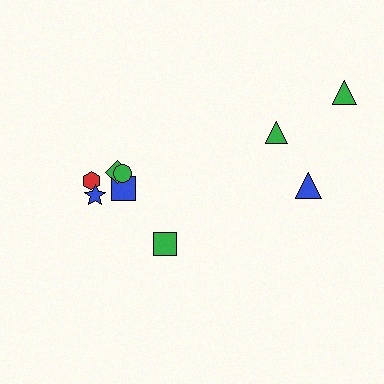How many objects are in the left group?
There are 6 objects.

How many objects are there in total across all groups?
There are 9 objects.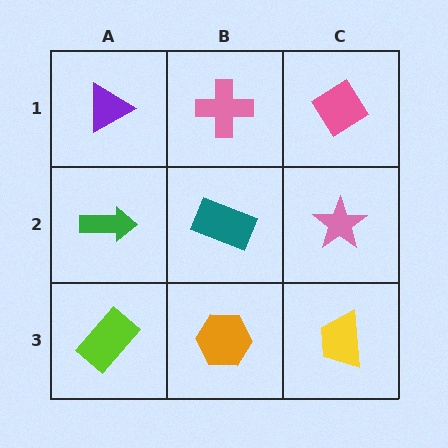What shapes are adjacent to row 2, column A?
A purple triangle (row 1, column A), a lime rectangle (row 3, column A), a teal rectangle (row 2, column B).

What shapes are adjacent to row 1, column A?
A green arrow (row 2, column A), a pink cross (row 1, column B).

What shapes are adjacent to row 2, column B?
A pink cross (row 1, column B), an orange hexagon (row 3, column B), a green arrow (row 2, column A), a pink star (row 2, column C).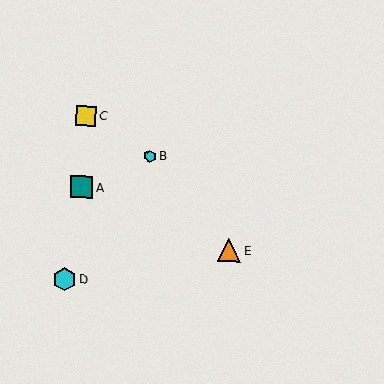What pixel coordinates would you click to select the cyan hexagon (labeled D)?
Click at (64, 279) to select the cyan hexagon D.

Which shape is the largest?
The orange triangle (labeled E) is the largest.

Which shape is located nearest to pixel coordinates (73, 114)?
The yellow square (labeled C) at (86, 116) is nearest to that location.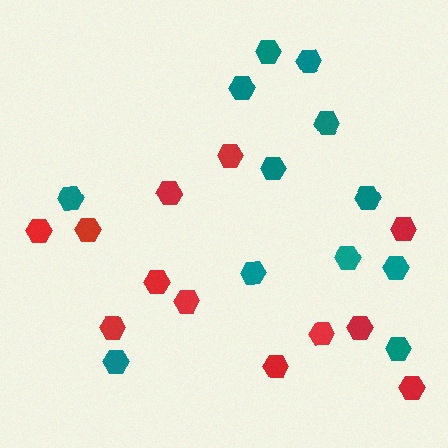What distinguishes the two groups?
There are 2 groups: one group of teal hexagons (12) and one group of red hexagons (12).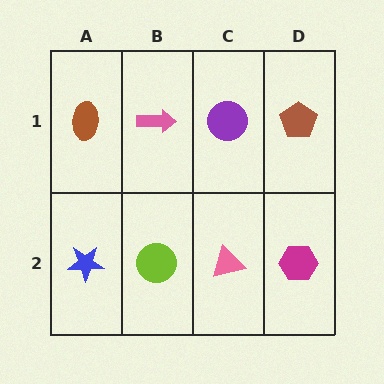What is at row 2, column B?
A lime circle.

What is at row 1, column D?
A brown pentagon.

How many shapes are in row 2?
4 shapes.